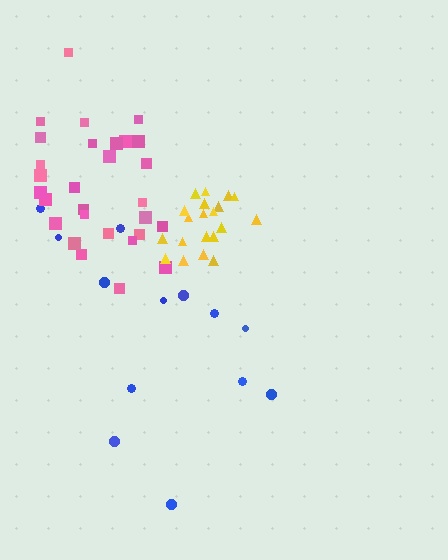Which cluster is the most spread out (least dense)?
Blue.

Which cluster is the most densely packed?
Yellow.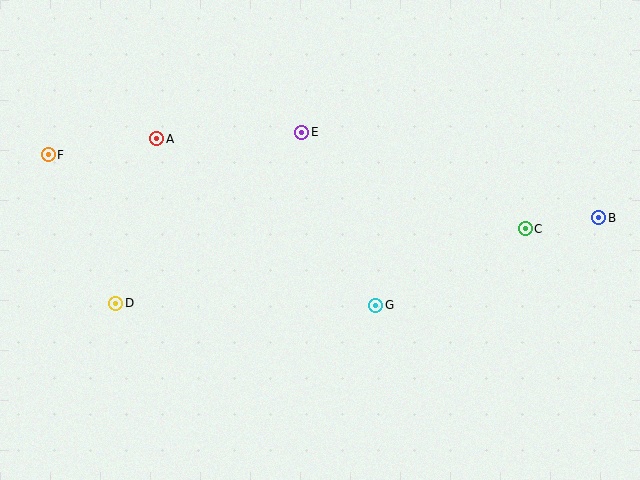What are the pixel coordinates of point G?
Point G is at (376, 305).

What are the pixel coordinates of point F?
Point F is at (48, 155).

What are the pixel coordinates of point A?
Point A is at (157, 139).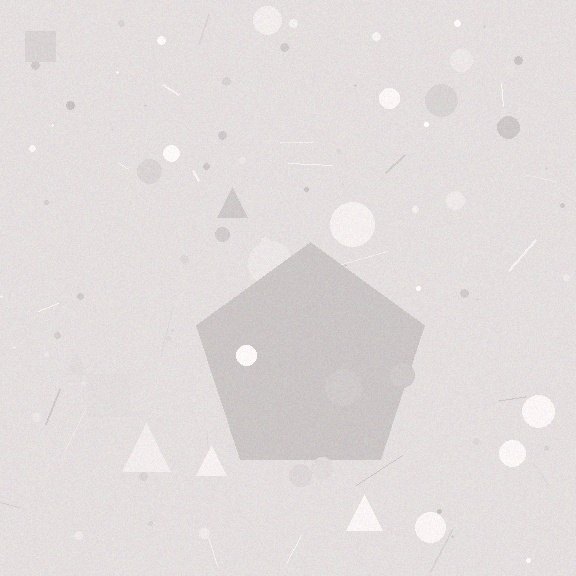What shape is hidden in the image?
A pentagon is hidden in the image.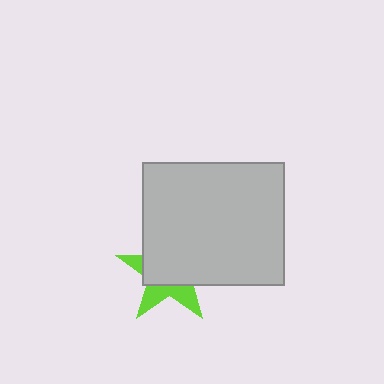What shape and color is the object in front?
The object in front is a light gray rectangle.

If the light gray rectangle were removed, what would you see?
You would see the complete lime star.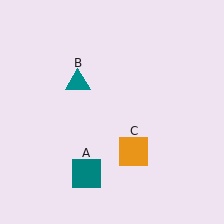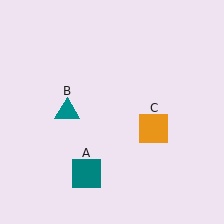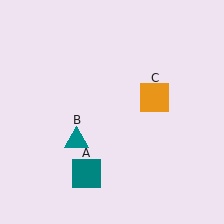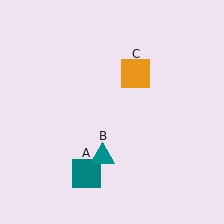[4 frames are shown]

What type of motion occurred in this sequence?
The teal triangle (object B), orange square (object C) rotated counterclockwise around the center of the scene.